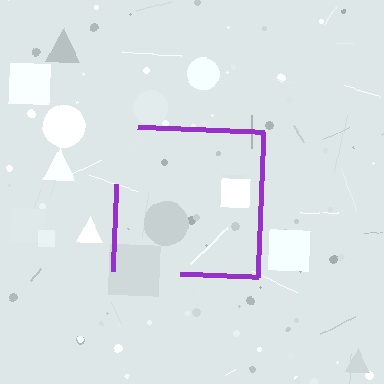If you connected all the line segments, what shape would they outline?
They would outline a square.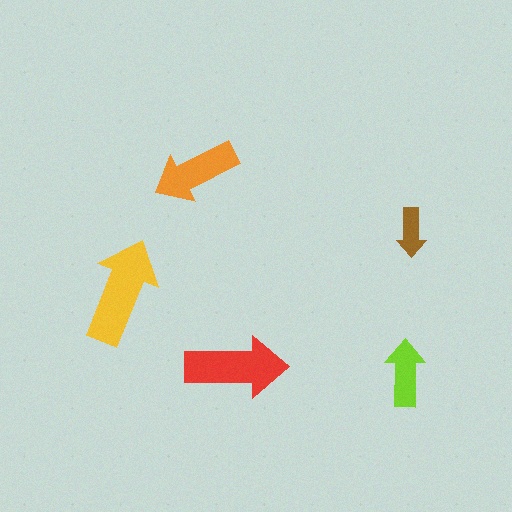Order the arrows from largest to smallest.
the yellow one, the red one, the orange one, the lime one, the brown one.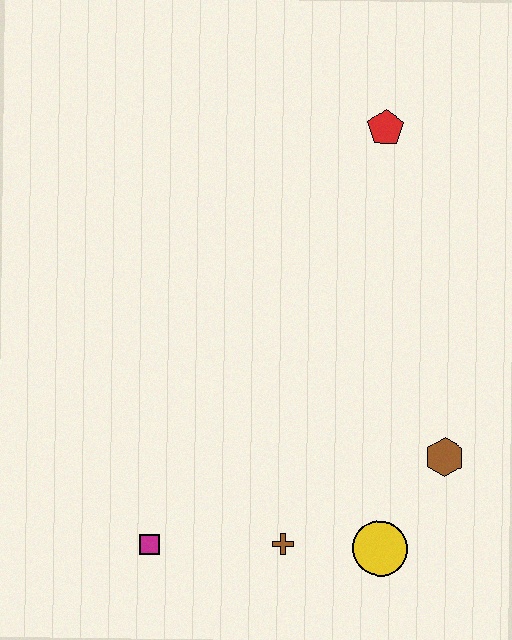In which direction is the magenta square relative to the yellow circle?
The magenta square is to the left of the yellow circle.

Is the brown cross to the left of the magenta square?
No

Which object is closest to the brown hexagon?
The yellow circle is closest to the brown hexagon.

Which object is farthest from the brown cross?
The red pentagon is farthest from the brown cross.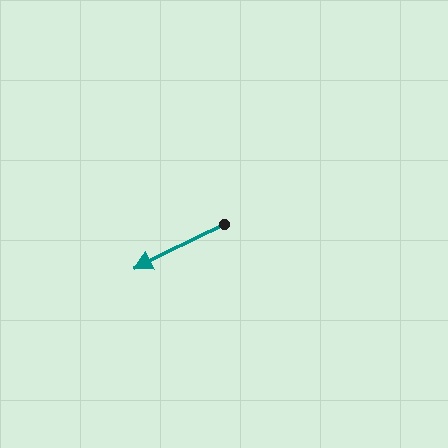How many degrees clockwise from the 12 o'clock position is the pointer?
Approximately 244 degrees.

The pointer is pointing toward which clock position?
Roughly 8 o'clock.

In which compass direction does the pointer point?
Southwest.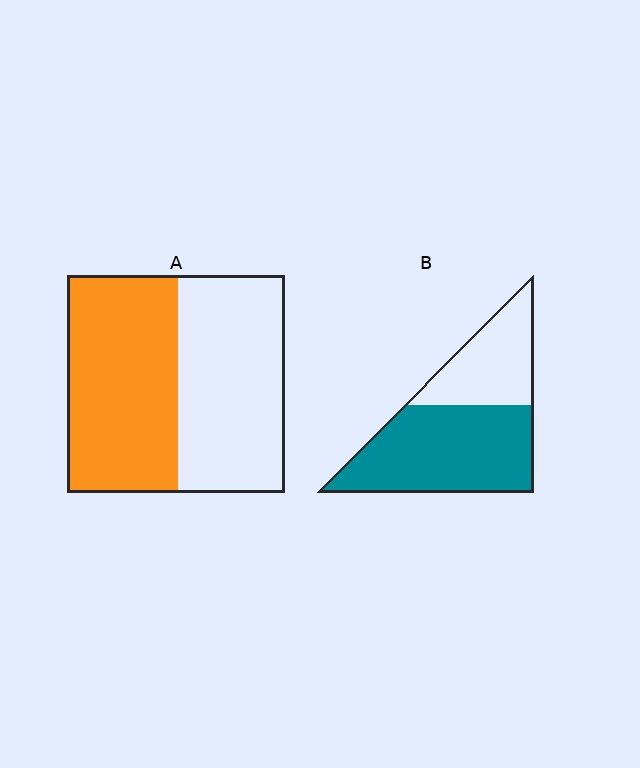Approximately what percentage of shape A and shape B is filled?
A is approximately 50% and B is approximately 65%.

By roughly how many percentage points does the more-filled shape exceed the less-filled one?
By roughly 15 percentage points (B over A).